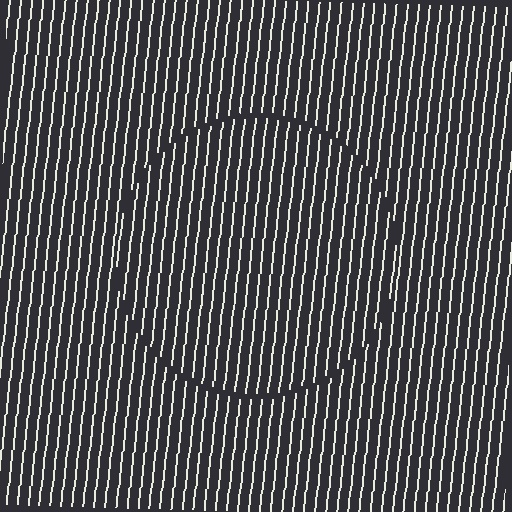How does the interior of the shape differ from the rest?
The interior of the shape contains the same grating, shifted by half a period — the contour is defined by the phase discontinuity where line-ends from the inner and outer gratings abut.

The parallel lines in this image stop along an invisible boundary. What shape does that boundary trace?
An illusory circle. The interior of the shape contains the same grating, shifted by half a period — the contour is defined by the phase discontinuity where line-ends from the inner and outer gratings abut.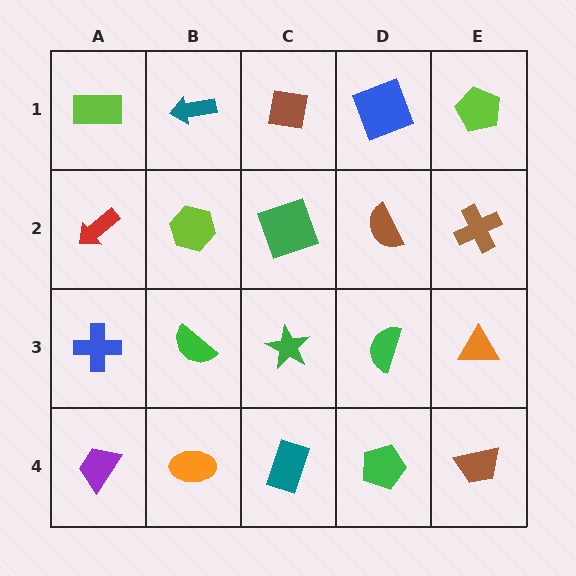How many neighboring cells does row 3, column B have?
4.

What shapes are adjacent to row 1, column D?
A brown semicircle (row 2, column D), a brown square (row 1, column C), a lime pentagon (row 1, column E).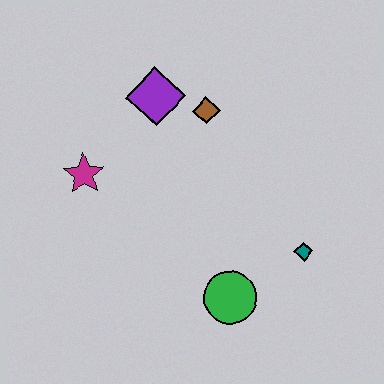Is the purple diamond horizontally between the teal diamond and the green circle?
No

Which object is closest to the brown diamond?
The purple diamond is closest to the brown diamond.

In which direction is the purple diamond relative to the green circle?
The purple diamond is above the green circle.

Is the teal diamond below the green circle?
No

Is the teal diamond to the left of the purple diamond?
No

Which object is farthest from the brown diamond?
The green circle is farthest from the brown diamond.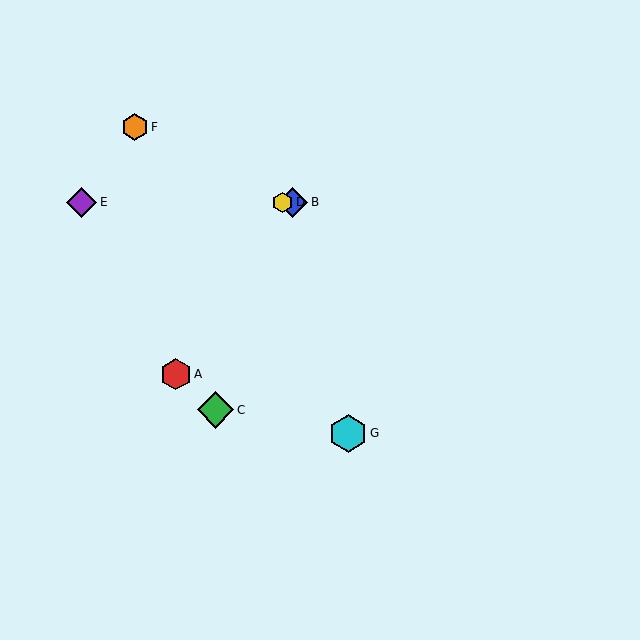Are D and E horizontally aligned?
Yes, both are at y≈202.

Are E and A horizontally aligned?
No, E is at y≈202 and A is at y≈374.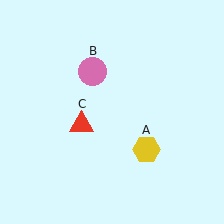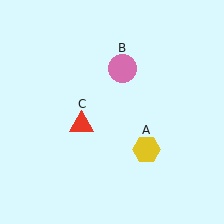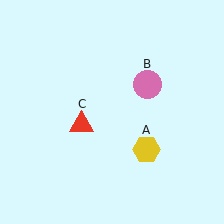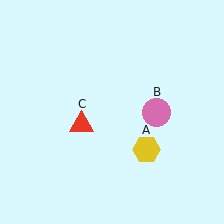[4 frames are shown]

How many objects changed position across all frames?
1 object changed position: pink circle (object B).